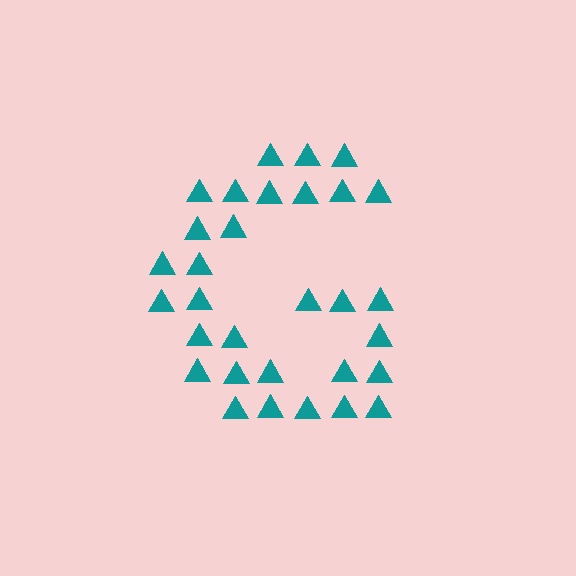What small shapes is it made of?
It is made of small triangles.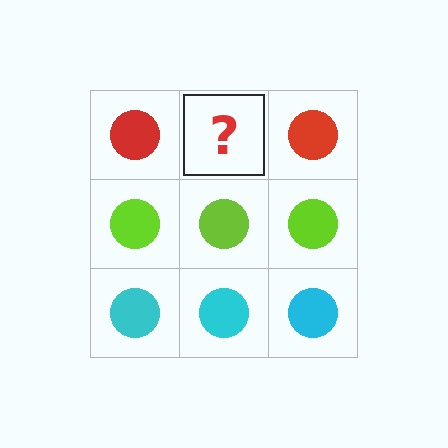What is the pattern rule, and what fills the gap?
The rule is that each row has a consistent color. The gap should be filled with a red circle.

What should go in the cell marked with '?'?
The missing cell should contain a red circle.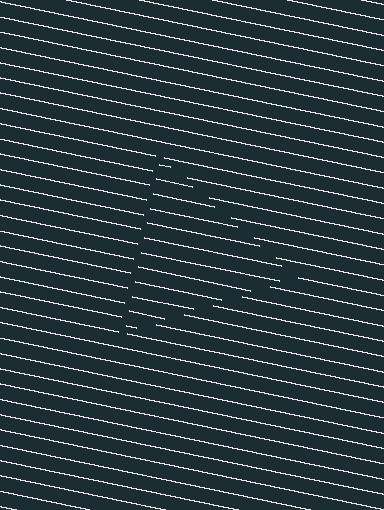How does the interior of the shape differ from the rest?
The interior of the shape contains the same grating, shifted by half a period — the contour is defined by the phase discontinuity where line-ends from the inner and outer gratings abut.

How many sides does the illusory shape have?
3 sides — the line-ends trace a triangle.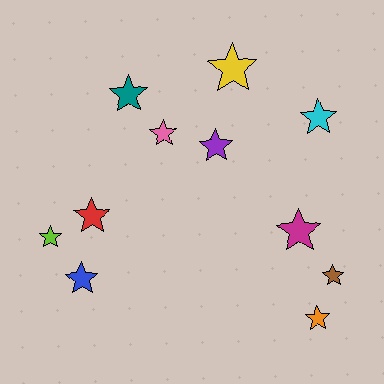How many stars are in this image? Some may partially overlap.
There are 11 stars.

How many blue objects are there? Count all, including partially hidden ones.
There is 1 blue object.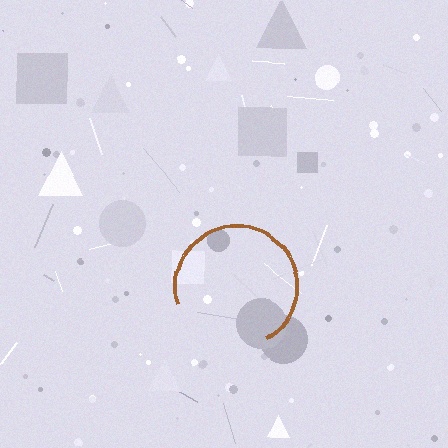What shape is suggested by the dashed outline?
The dashed outline suggests a circle.